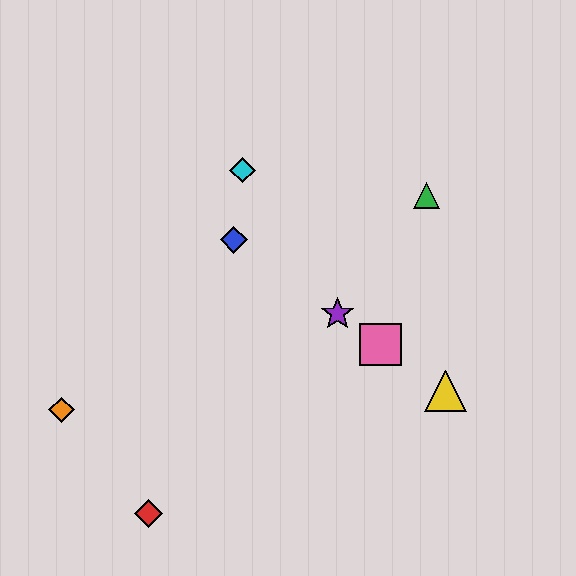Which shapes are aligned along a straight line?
The blue diamond, the yellow triangle, the purple star, the pink square are aligned along a straight line.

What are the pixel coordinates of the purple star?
The purple star is at (337, 314).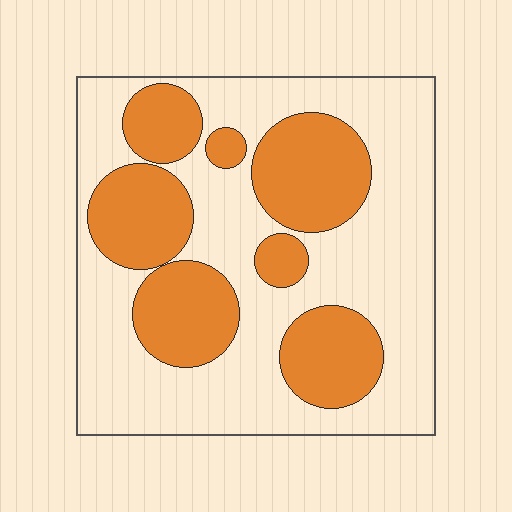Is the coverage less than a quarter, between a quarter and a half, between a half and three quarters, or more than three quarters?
Between a quarter and a half.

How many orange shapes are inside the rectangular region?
7.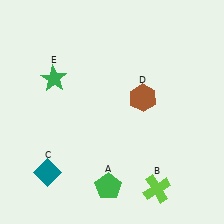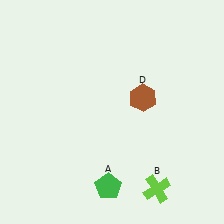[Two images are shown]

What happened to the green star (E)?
The green star (E) was removed in Image 2. It was in the top-left area of Image 1.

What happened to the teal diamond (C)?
The teal diamond (C) was removed in Image 2. It was in the bottom-left area of Image 1.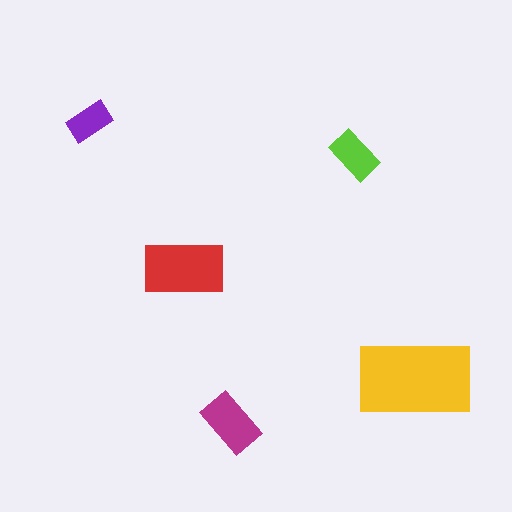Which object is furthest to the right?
The yellow rectangle is rightmost.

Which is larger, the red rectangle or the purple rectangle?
The red one.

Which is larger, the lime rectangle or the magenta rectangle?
The magenta one.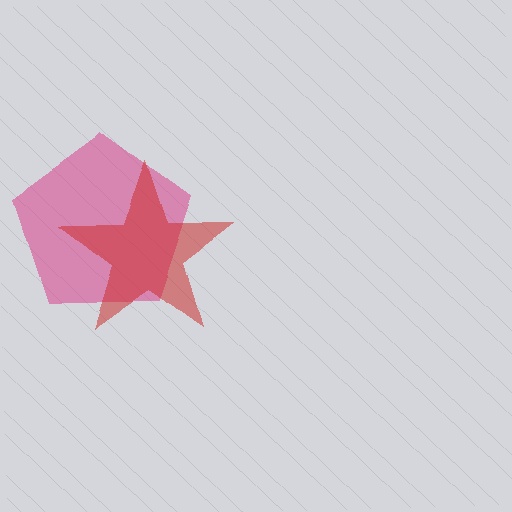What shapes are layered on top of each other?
The layered shapes are: a magenta pentagon, a red star.